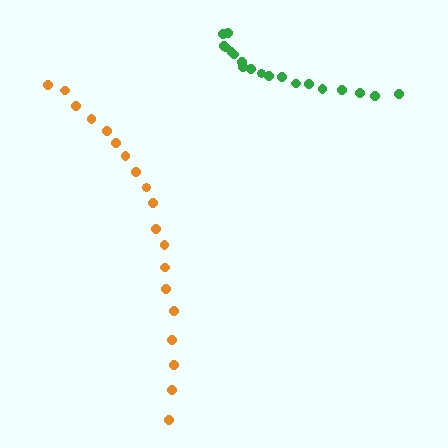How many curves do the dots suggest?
There are 2 distinct paths.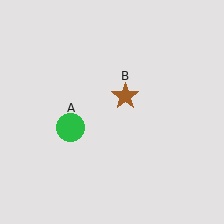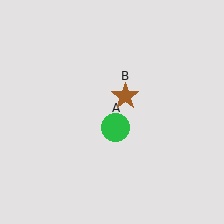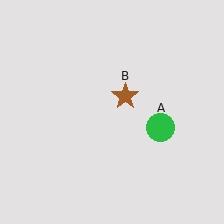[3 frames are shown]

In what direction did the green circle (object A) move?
The green circle (object A) moved right.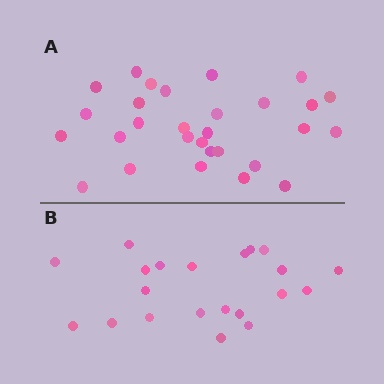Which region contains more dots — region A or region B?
Region A (the top region) has more dots.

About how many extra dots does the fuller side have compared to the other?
Region A has roughly 8 or so more dots than region B.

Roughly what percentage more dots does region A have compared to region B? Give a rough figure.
About 40% more.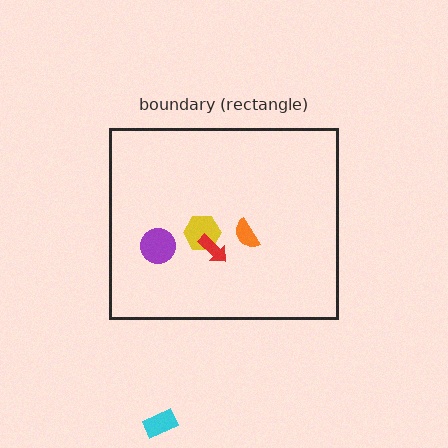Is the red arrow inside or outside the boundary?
Inside.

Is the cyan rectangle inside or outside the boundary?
Outside.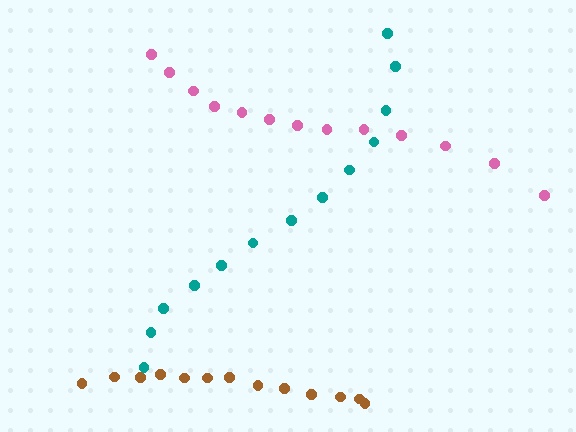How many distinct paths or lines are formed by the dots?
There are 3 distinct paths.